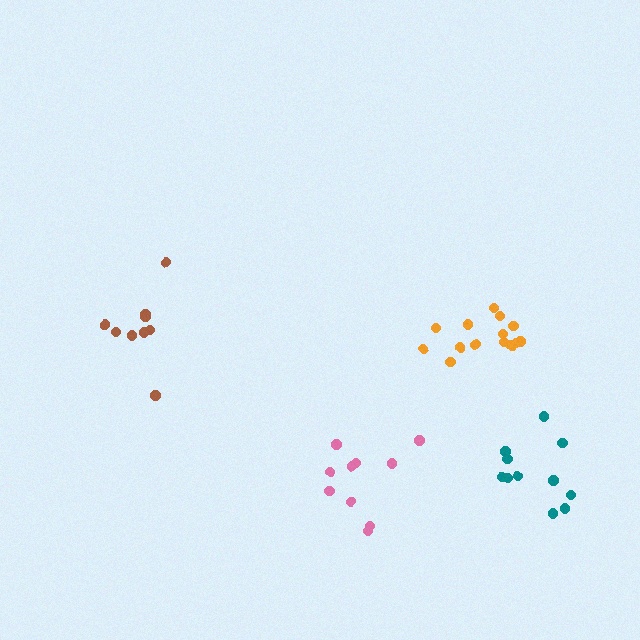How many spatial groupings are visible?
There are 4 spatial groupings.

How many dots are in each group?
Group 1: 11 dots, Group 2: 9 dots, Group 3: 10 dots, Group 4: 14 dots (44 total).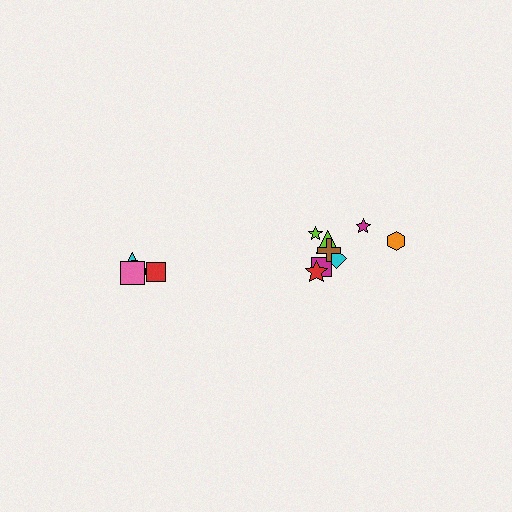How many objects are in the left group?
There are 5 objects.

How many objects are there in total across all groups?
There are 13 objects.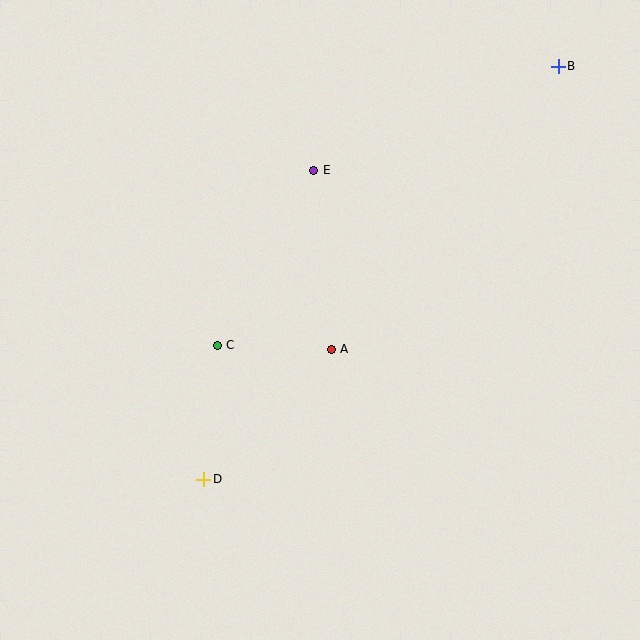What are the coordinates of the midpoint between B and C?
The midpoint between B and C is at (388, 206).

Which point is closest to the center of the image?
Point A at (331, 349) is closest to the center.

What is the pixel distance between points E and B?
The distance between E and B is 266 pixels.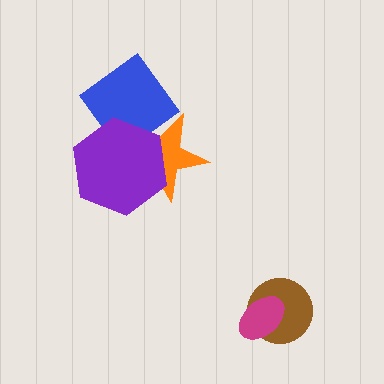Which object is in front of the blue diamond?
The purple hexagon is in front of the blue diamond.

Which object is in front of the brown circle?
The magenta ellipse is in front of the brown circle.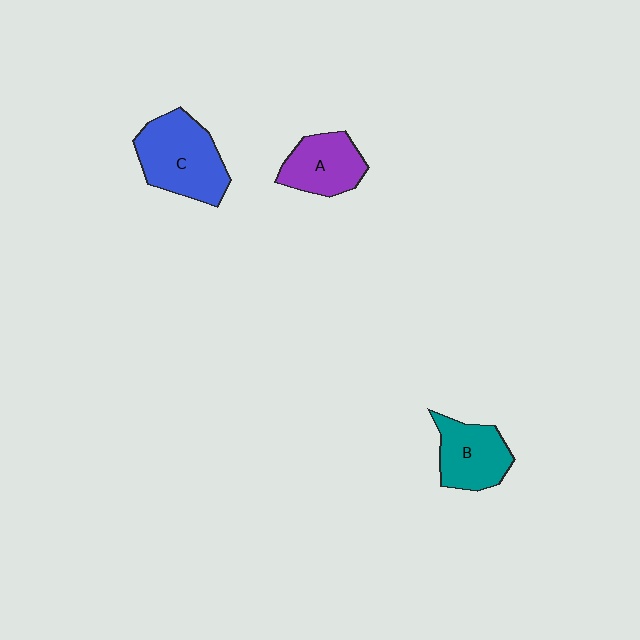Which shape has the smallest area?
Shape A (purple).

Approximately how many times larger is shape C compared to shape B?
Approximately 1.4 times.